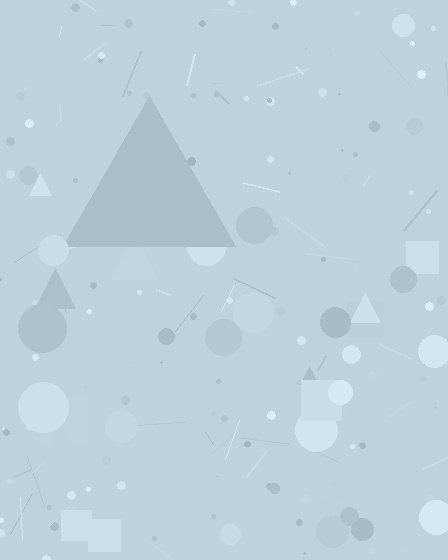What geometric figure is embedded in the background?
A triangle is embedded in the background.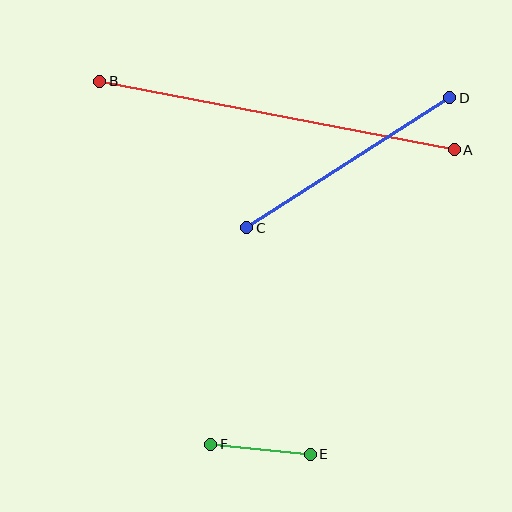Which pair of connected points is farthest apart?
Points A and B are farthest apart.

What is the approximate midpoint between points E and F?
The midpoint is at approximately (260, 449) pixels.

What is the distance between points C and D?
The distance is approximately 241 pixels.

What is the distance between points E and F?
The distance is approximately 100 pixels.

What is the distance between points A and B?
The distance is approximately 361 pixels.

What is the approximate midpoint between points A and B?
The midpoint is at approximately (277, 116) pixels.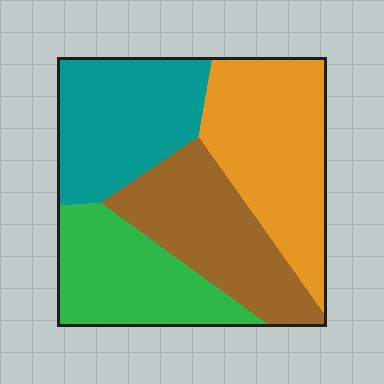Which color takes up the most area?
Orange, at roughly 30%.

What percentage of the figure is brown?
Brown takes up between a sixth and a third of the figure.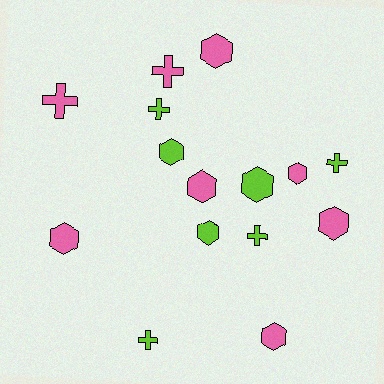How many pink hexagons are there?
There are 6 pink hexagons.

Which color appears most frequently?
Pink, with 8 objects.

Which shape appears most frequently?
Hexagon, with 9 objects.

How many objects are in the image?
There are 15 objects.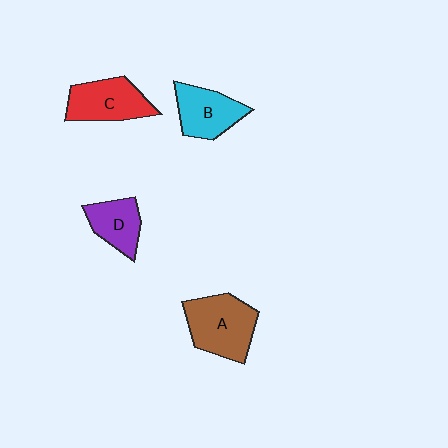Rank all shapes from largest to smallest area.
From largest to smallest: A (brown), C (red), B (cyan), D (purple).